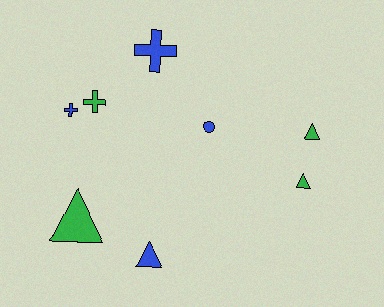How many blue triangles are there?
There is 1 blue triangle.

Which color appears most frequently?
Green, with 4 objects.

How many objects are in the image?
There are 8 objects.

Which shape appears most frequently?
Triangle, with 4 objects.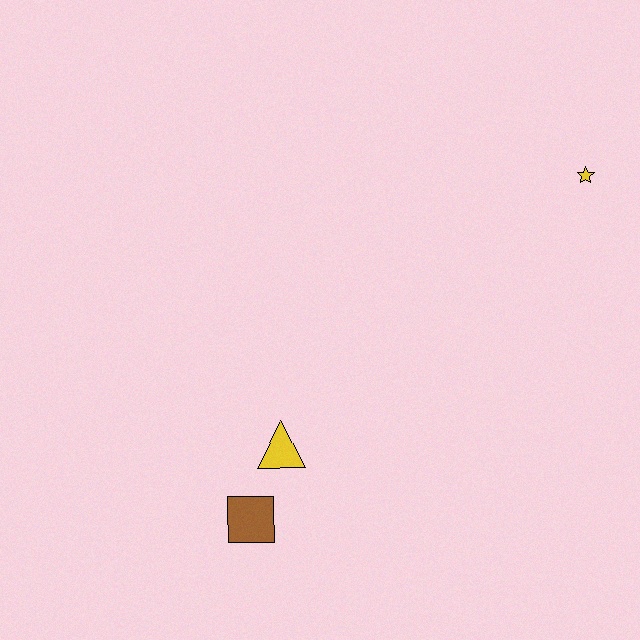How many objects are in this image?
There are 3 objects.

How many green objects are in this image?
There are no green objects.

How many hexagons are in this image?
There are no hexagons.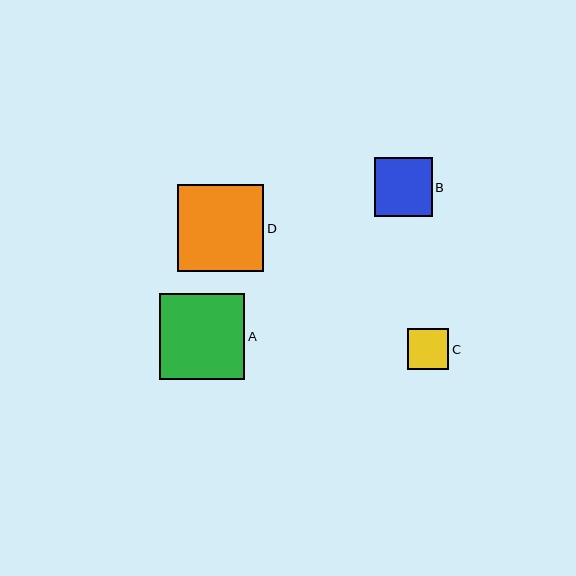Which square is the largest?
Square D is the largest with a size of approximately 87 pixels.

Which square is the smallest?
Square C is the smallest with a size of approximately 41 pixels.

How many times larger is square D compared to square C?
Square D is approximately 2.1 times the size of square C.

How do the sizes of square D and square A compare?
Square D and square A are approximately the same size.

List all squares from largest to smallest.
From largest to smallest: D, A, B, C.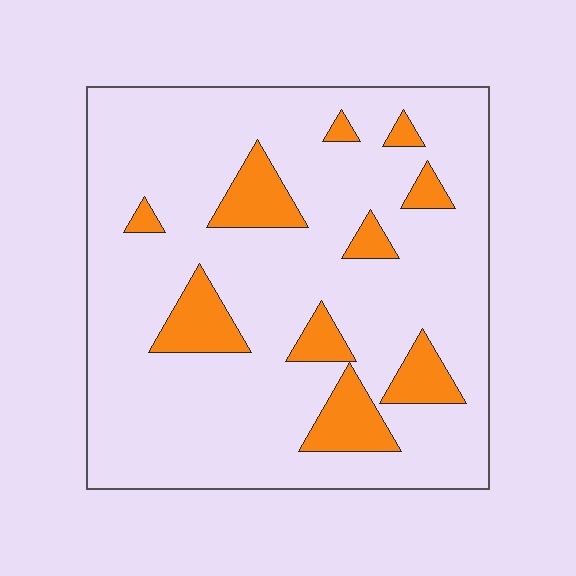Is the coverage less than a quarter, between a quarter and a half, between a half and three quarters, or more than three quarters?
Less than a quarter.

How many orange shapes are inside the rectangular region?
10.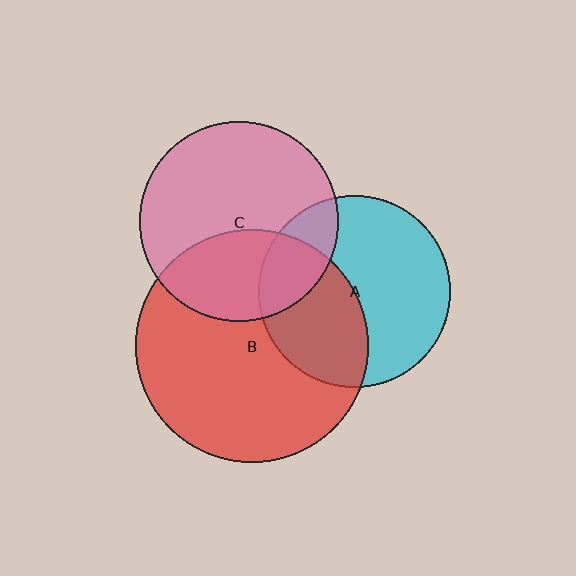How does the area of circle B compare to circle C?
Approximately 1.4 times.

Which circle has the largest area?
Circle B (red).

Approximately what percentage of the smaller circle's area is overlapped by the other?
Approximately 40%.